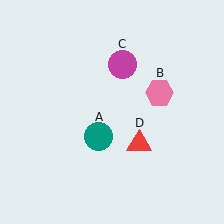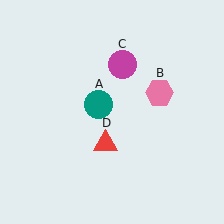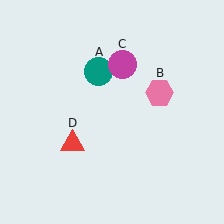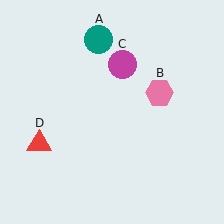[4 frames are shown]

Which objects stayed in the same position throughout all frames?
Pink hexagon (object B) and magenta circle (object C) remained stationary.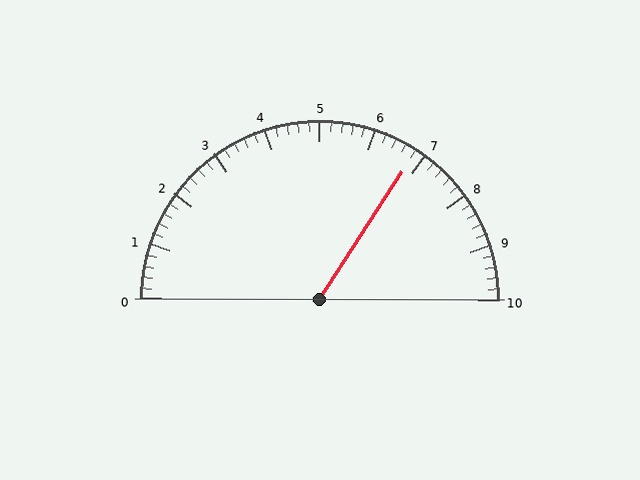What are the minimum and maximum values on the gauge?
The gauge ranges from 0 to 10.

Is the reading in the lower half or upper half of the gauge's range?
The reading is in the upper half of the range (0 to 10).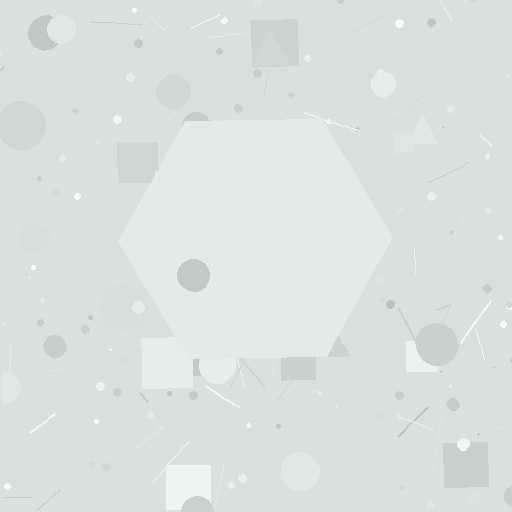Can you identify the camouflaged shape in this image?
The camouflaged shape is a hexagon.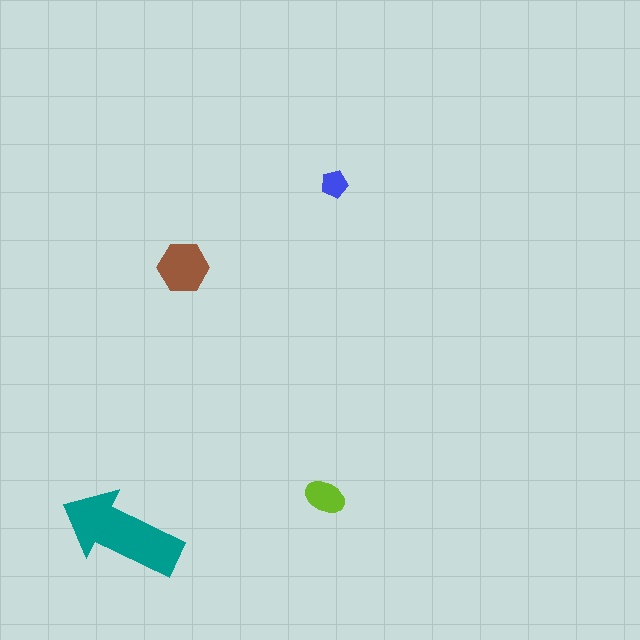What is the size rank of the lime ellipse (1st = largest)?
3rd.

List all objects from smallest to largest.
The blue pentagon, the lime ellipse, the brown hexagon, the teal arrow.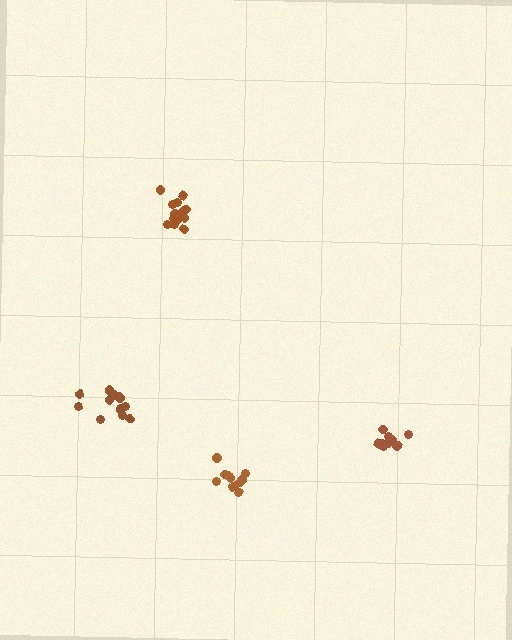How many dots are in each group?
Group 1: 9 dots, Group 2: 13 dots, Group 3: 11 dots, Group 4: 14 dots (47 total).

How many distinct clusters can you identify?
There are 4 distinct clusters.